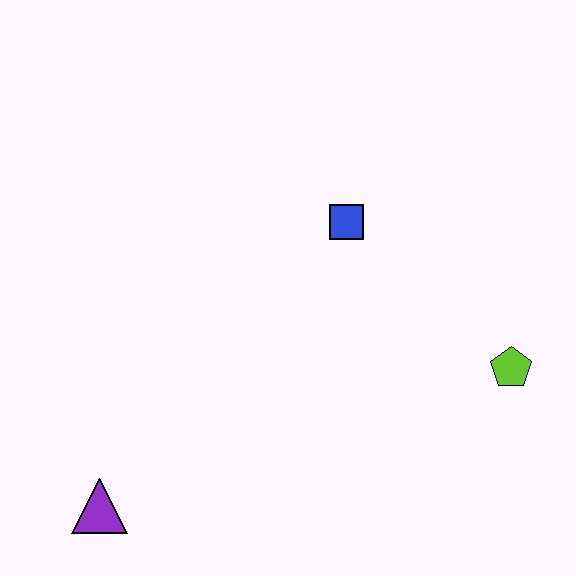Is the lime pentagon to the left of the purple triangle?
No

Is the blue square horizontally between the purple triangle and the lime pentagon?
Yes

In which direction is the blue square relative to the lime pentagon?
The blue square is to the left of the lime pentagon.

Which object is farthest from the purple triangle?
The lime pentagon is farthest from the purple triangle.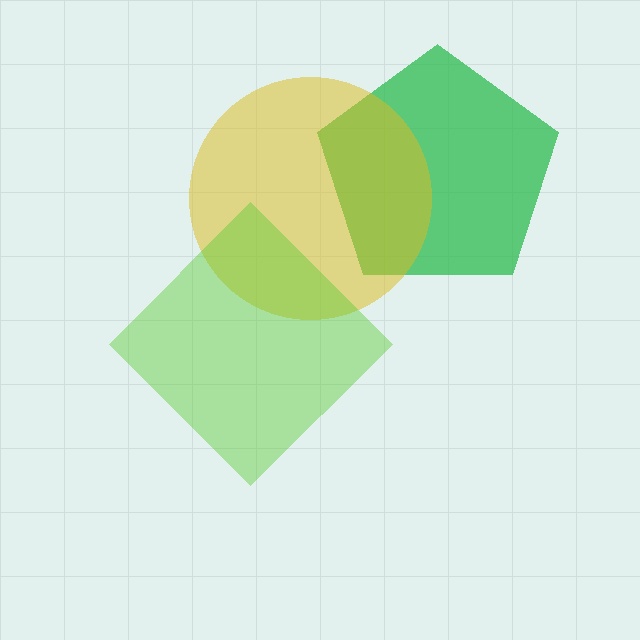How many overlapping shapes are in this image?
There are 3 overlapping shapes in the image.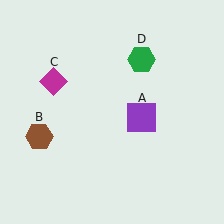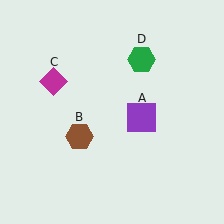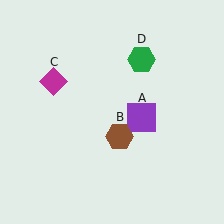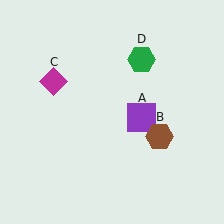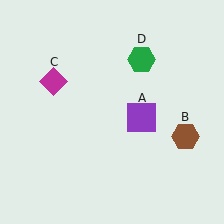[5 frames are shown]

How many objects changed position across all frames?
1 object changed position: brown hexagon (object B).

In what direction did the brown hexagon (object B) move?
The brown hexagon (object B) moved right.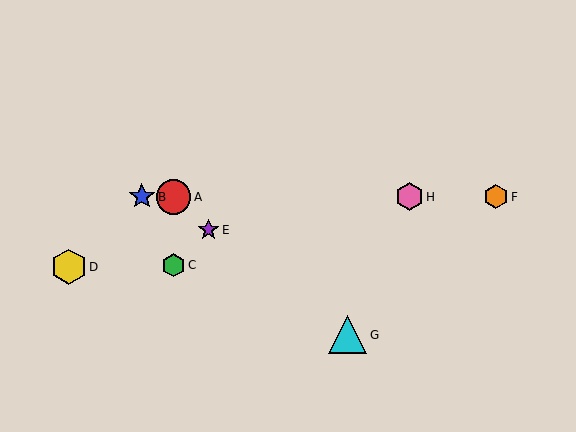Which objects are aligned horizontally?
Objects A, B, F, H are aligned horizontally.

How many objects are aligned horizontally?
4 objects (A, B, F, H) are aligned horizontally.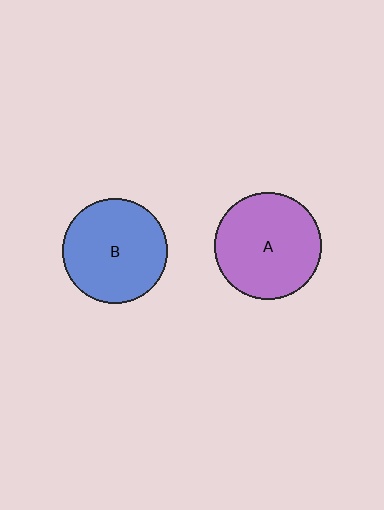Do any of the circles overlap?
No, none of the circles overlap.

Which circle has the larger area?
Circle A (purple).